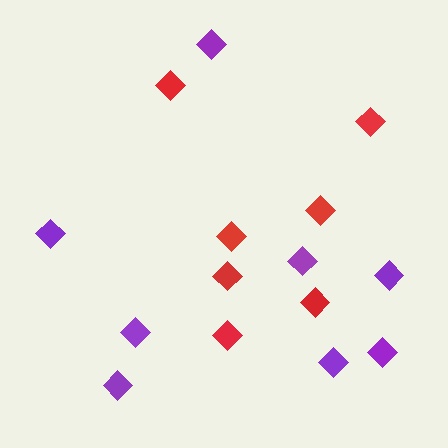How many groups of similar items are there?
There are 2 groups: one group of purple diamonds (8) and one group of red diamonds (7).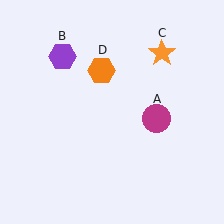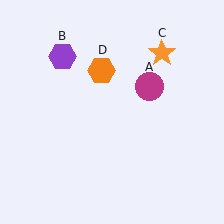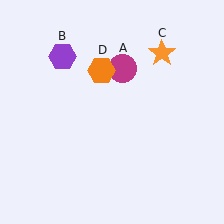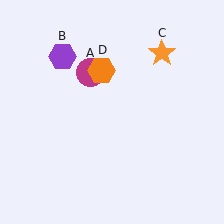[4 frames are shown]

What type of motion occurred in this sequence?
The magenta circle (object A) rotated counterclockwise around the center of the scene.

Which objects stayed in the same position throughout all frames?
Purple hexagon (object B) and orange star (object C) and orange hexagon (object D) remained stationary.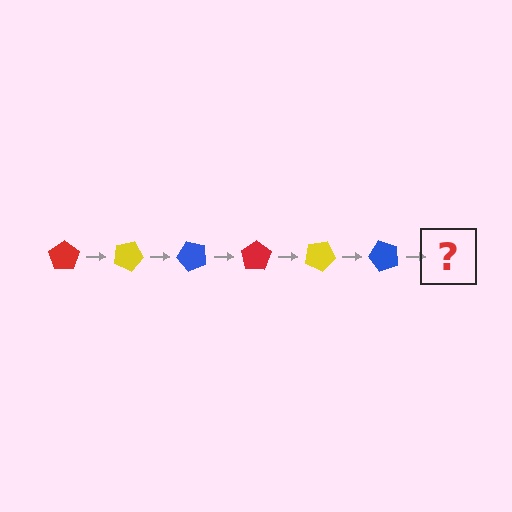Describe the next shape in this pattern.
It should be a red pentagon, rotated 150 degrees from the start.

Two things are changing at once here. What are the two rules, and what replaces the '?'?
The two rules are that it rotates 25 degrees each step and the color cycles through red, yellow, and blue. The '?' should be a red pentagon, rotated 150 degrees from the start.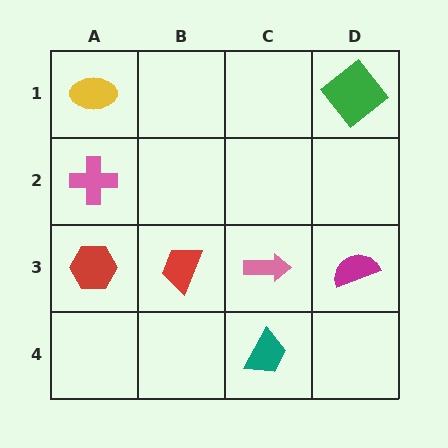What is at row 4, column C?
A teal trapezoid.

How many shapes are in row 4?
1 shape.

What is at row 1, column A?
A yellow ellipse.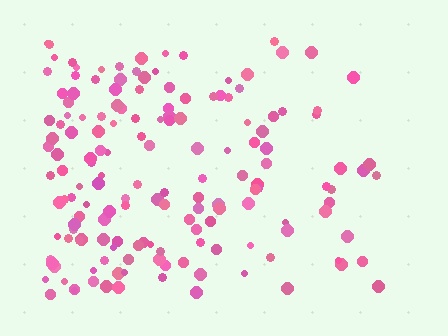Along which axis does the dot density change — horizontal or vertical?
Horizontal.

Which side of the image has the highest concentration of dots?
The left.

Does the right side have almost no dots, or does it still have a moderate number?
Still a moderate number, just noticeably fewer than the left.